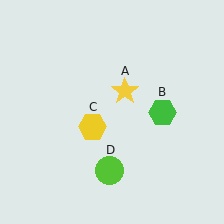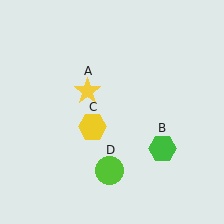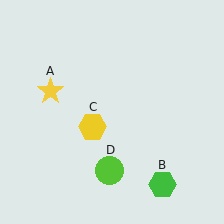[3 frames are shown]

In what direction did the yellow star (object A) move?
The yellow star (object A) moved left.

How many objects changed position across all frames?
2 objects changed position: yellow star (object A), green hexagon (object B).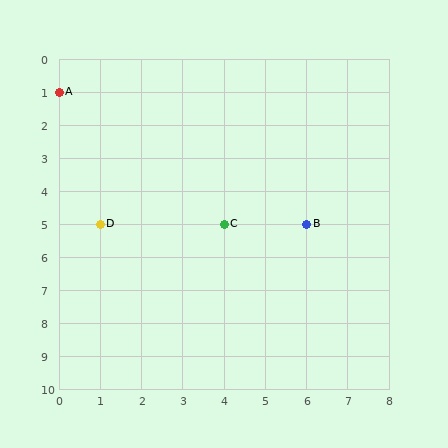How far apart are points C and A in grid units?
Points C and A are 4 columns and 4 rows apart (about 5.7 grid units diagonally).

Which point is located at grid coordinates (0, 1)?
Point A is at (0, 1).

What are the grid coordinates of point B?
Point B is at grid coordinates (6, 5).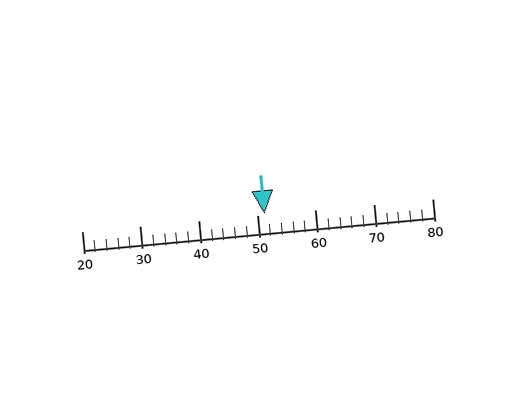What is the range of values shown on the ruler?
The ruler shows values from 20 to 80.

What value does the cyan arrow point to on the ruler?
The cyan arrow points to approximately 51.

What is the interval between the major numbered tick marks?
The major tick marks are spaced 10 units apart.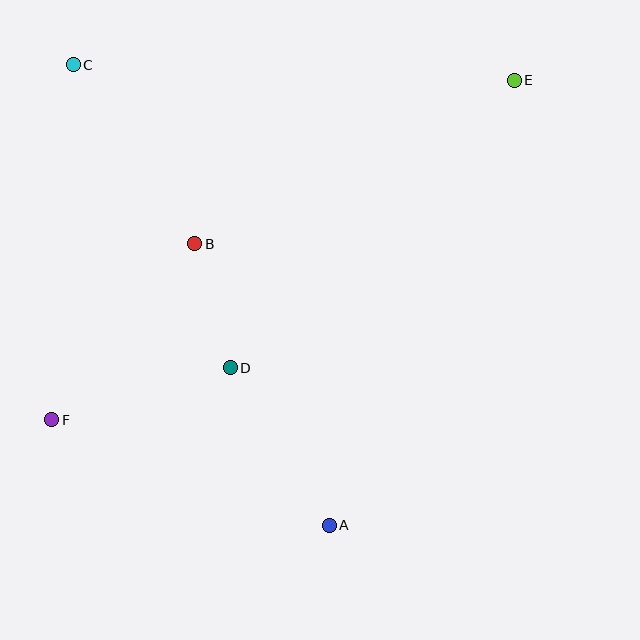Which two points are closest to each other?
Points B and D are closest to each other.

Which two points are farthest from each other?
Points E and F are farthest from each other.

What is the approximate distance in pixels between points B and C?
The distance between B and C is approximately 216 pixels.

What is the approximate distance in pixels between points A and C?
The distance between A and C is approximately 527 pixels.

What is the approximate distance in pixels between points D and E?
The distance between D and E is approximately 404 pixels.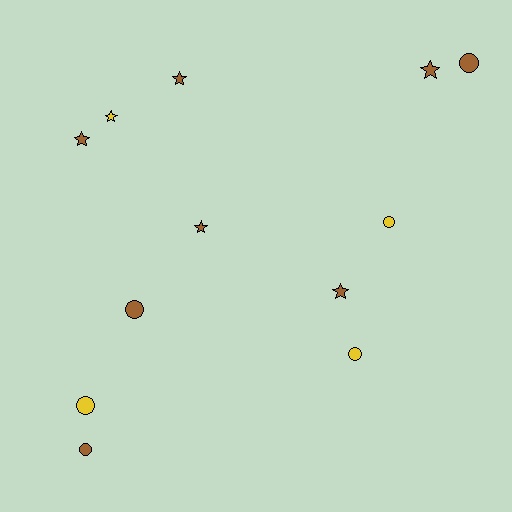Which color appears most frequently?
Brown, with 8 objects.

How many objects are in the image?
There are 12 objects.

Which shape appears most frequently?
Circle, with 6 objects.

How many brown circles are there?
There are 3 brown circles.